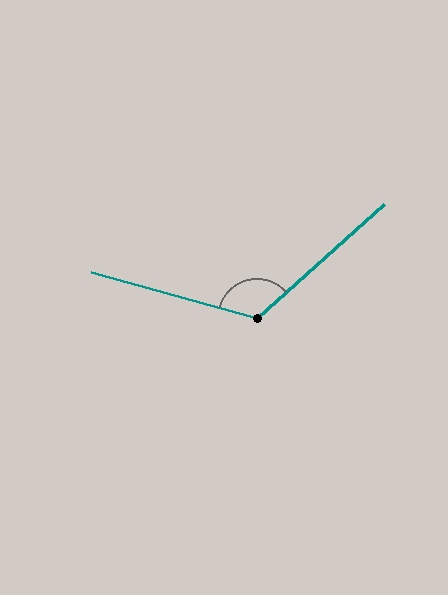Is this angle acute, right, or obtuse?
It is obtuse.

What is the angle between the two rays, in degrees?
Approximately 122 degrees.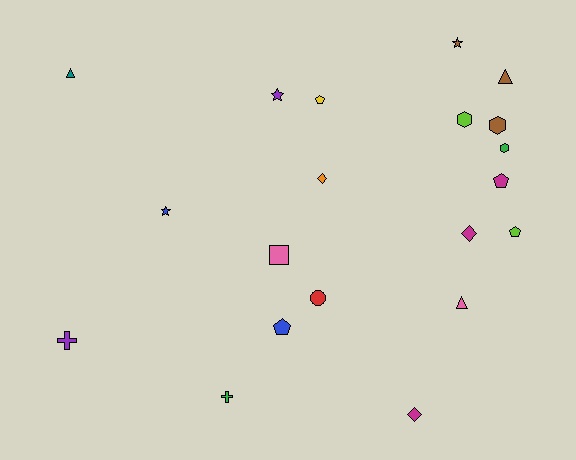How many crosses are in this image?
There are 2 crosses.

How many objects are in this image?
There are 20 objects.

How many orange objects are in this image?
There is 1 orange object.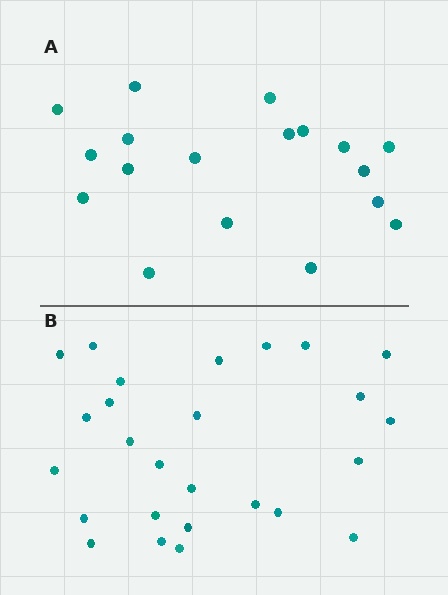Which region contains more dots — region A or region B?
Region B (the bottom region) has more dots.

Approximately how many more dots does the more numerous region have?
Region B has roughly 8 or so more dots than region A.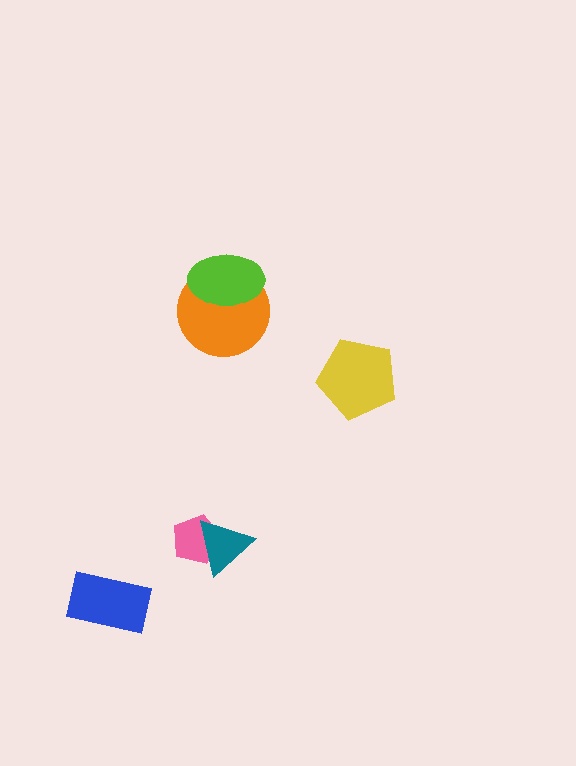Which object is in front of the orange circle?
The lime ellipse is in front of the orange circle.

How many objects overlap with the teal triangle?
1 object overlaps with the teal triangle.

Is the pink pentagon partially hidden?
Yes, it is partially covered by another shape.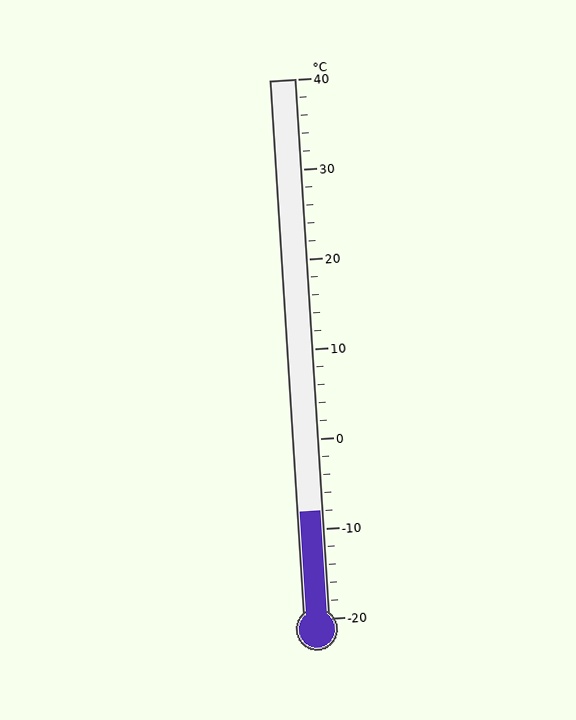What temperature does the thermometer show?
The thermometer shows approximately -8°C.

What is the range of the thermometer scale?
The thermometer scale ranges from -20°C to 40°C.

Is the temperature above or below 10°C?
The temperature is below 10°C.